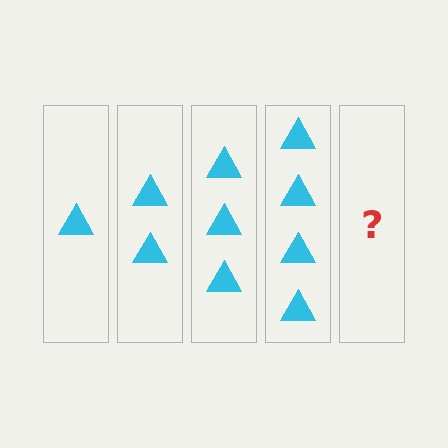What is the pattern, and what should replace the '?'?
The pattern is that each step adds one more triangle. The '?' should be 5 triangles.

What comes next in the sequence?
The next element should be 5 triangles.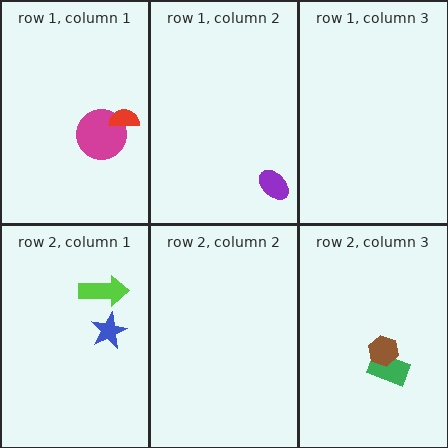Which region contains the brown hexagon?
The row 2, column 3 region.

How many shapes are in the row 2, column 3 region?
2.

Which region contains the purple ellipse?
The row 1, column 2 region.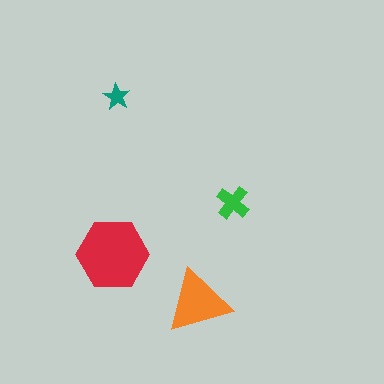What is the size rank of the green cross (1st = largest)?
3rd.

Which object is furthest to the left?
The red hexagon is leftmost.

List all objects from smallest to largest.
The teal star, the green cross, the orange triangle, the red hexagon.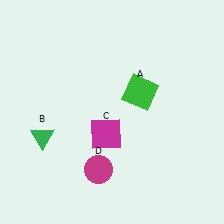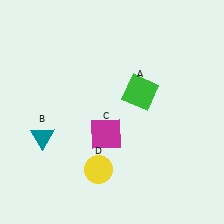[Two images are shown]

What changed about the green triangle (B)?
In Image 1, B is green. In Image 2, it changed to teal.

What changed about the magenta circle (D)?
In Image 1, D is magenta. In Image 2, it changed to yellow.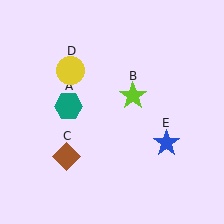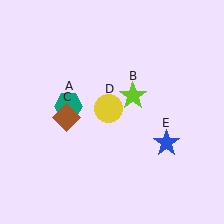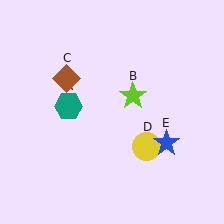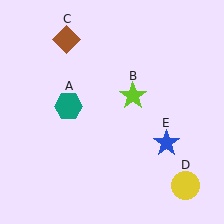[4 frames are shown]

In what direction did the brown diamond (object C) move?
The brown diamond (object C) moved up.